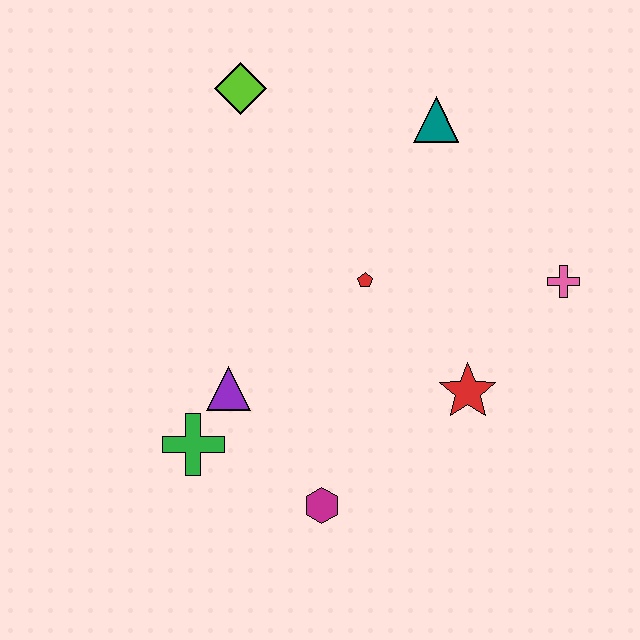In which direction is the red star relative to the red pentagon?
The red star is below the red pentagon.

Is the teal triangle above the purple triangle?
Yes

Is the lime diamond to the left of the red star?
Yes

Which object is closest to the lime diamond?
The teal triangle is closest to the lime diamond.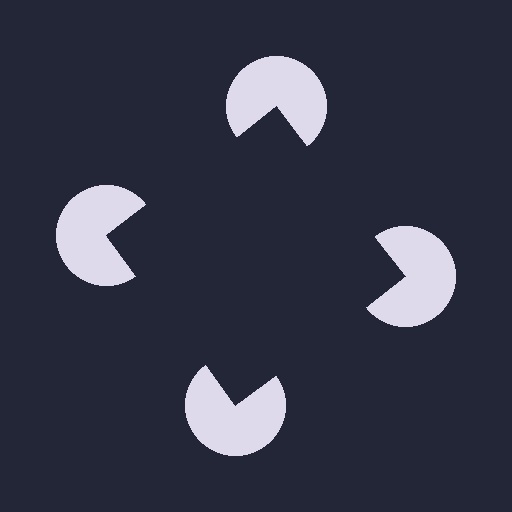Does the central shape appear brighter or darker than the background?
It typically appears slightly darker than the background, even though no actual brightness change is drawn.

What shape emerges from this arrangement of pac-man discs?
An illusory square — its edges are inferred from the aligned wedge cuts in the pac-man discs, not physically drawn.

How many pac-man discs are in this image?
There are 4 — one at each vertex of the illusory square.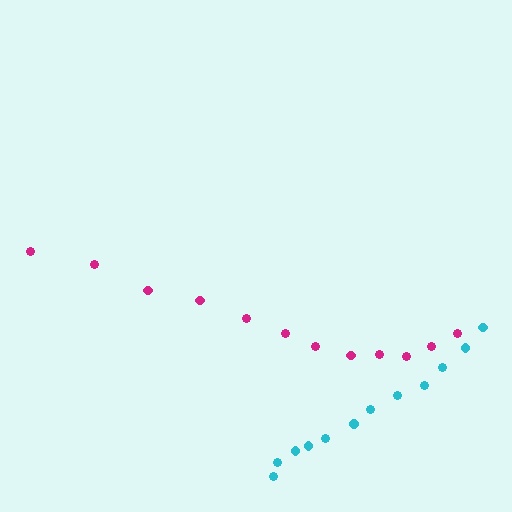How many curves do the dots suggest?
There are 2 distinct paths.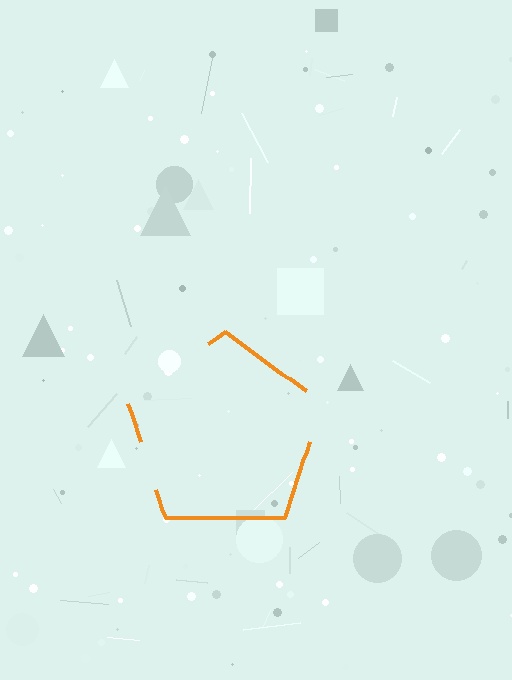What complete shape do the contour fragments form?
The contour fragments form a pentagon.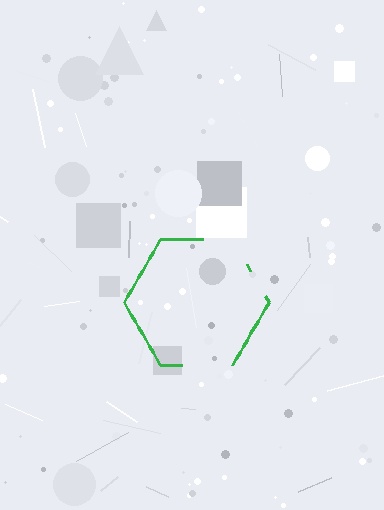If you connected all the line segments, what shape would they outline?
They would outline a hexagon.